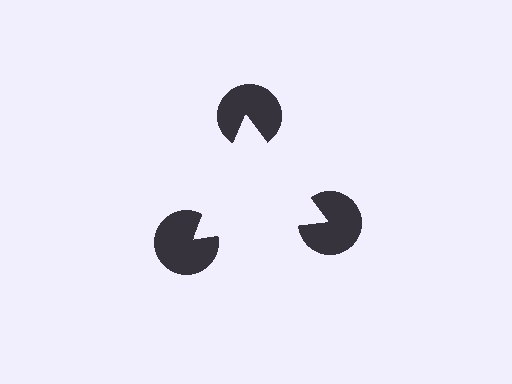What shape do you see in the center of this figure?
An illusory triangle — its edges are inferred from the aligned wedge cuts in the pac-man discs, not physically drawn.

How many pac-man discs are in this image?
There are 3 — one at each vertex of the illusory triangle.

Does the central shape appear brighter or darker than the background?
It typically appears slightly brighter than the background, even though no actual brightness change is drawn.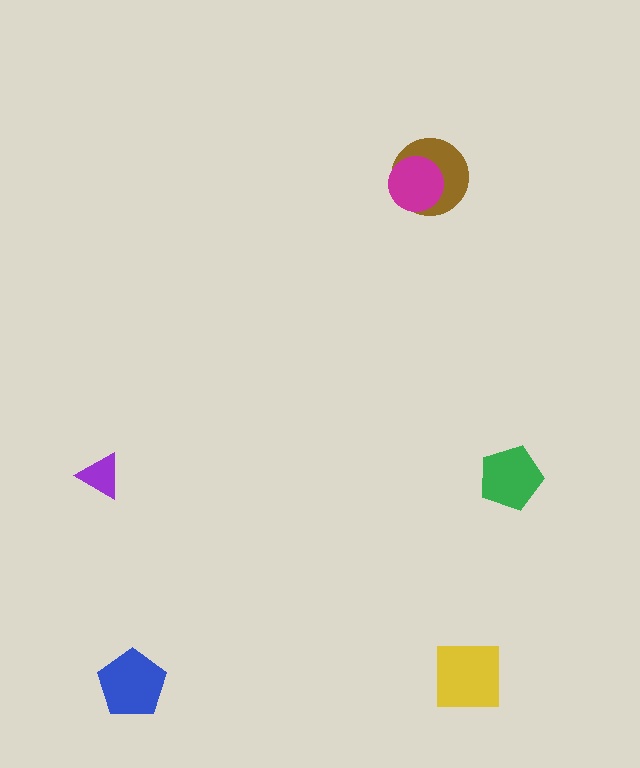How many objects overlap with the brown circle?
1 object overlaps with the brown circle.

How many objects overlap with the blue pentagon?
0 objects overlap with the blue pentagon.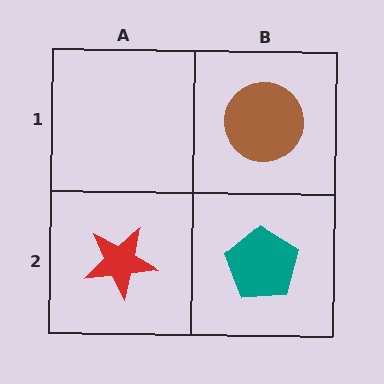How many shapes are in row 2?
2 shapes.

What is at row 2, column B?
A teal pentagon.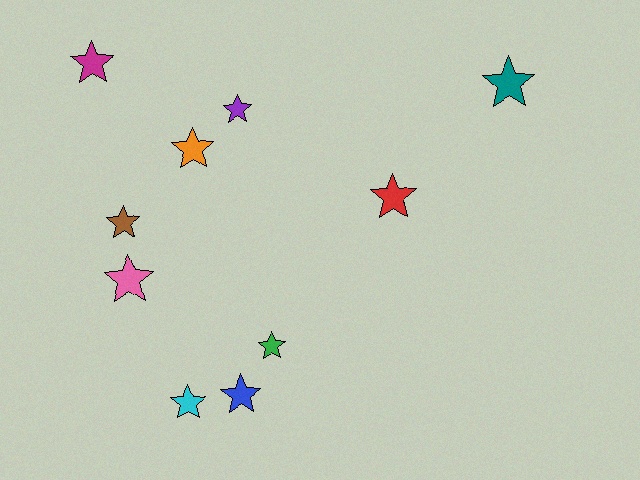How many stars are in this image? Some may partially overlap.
There are 10 stars.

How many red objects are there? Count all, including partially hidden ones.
There is 1 red object.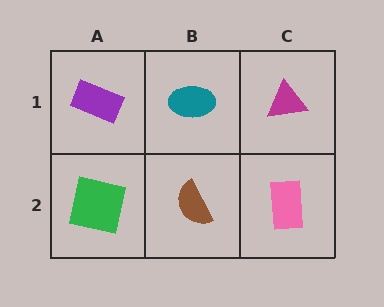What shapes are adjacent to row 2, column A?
A purple rectangle (row 1, column A), a brown semicircle (row 2, column B).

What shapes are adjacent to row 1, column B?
A brown semicircle (row 2, column B), a purple rectangle (row 1, column A), a magenta triangle (row 1, column C).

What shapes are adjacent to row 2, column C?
A magenta triangle (row 1, column C), a brown semicircle (row 2, column B).